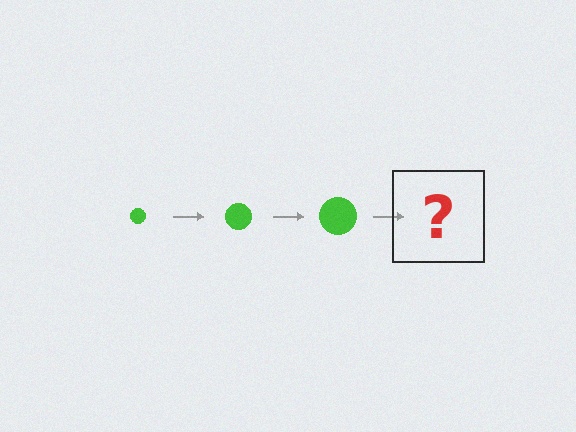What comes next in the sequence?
The next element should be a green circle, larger than the previous one.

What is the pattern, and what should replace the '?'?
The pattern is that the circle gets progressively larger each step. The '?' should be a green circle, larger than the previous one.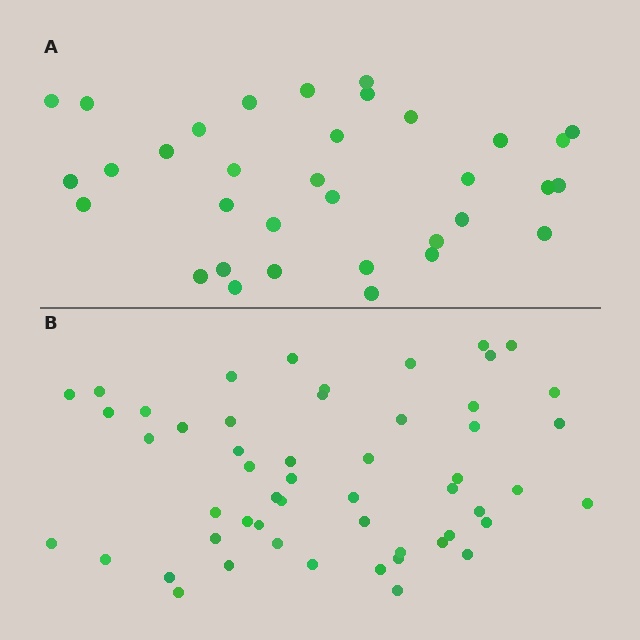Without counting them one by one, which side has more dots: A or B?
Region B (the bottom region) has more dots.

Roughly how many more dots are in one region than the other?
Region B has approximately 20 more dots than region A.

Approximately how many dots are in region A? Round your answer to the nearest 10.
About 30 dots. (The exact count is 34, which rounds to 30.)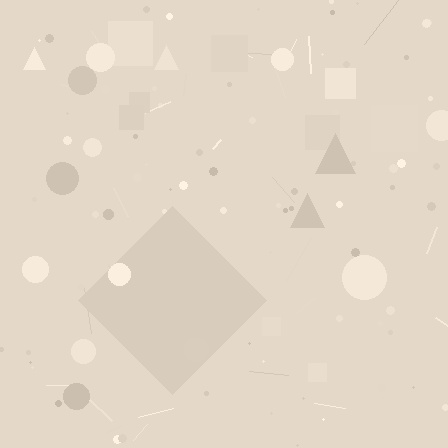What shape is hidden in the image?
A diamond is hidden in the image.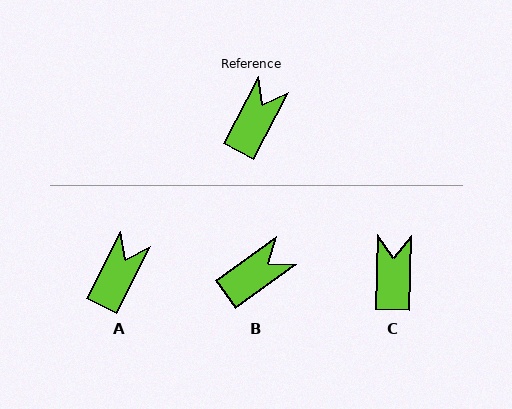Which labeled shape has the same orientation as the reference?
A.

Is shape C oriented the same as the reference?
No, it is off by about 26 degrees.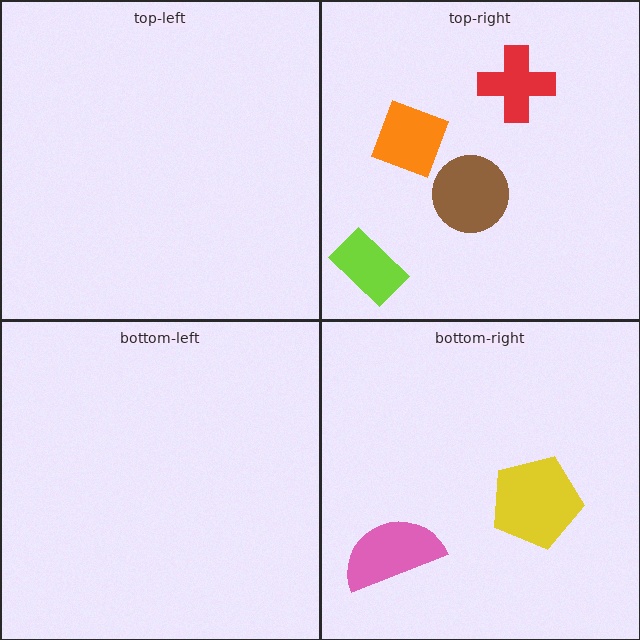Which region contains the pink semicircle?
The bottom-right region.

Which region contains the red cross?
The top-right region.